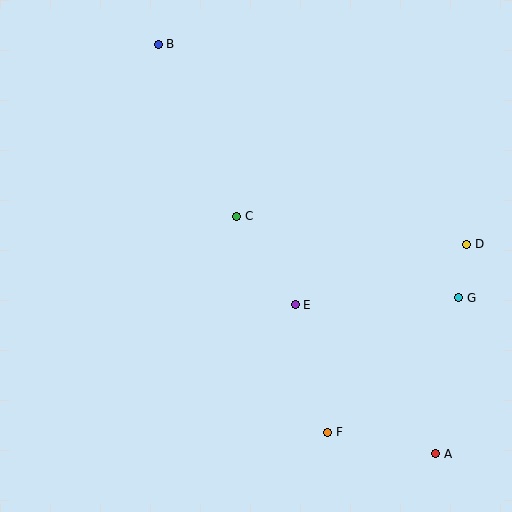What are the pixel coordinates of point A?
Point A is at (436, 454).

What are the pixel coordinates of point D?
Point D is at (467, 244).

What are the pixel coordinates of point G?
Point G is at (459, 298).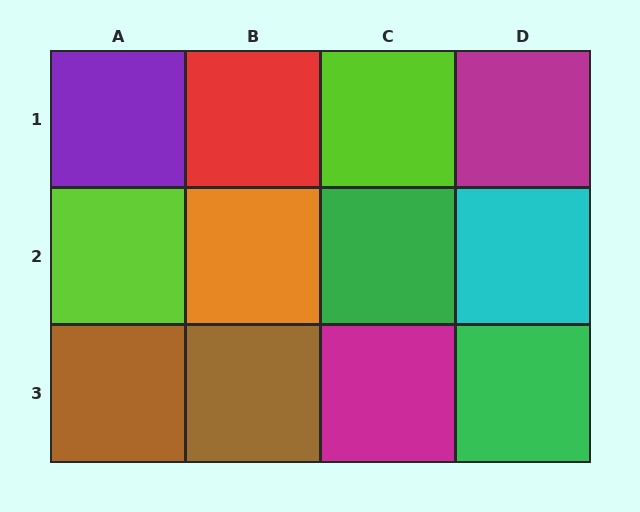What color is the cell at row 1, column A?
Purple.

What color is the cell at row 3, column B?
Brown.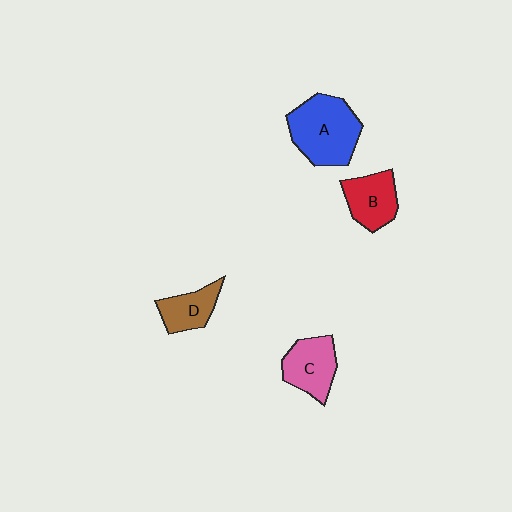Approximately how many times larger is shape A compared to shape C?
Approximately 1.5 times.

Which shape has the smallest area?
Shape D (brown).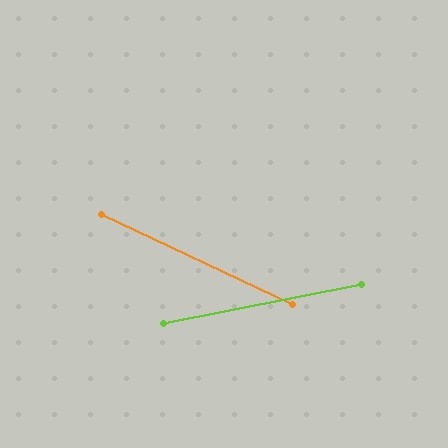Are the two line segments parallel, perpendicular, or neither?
Neither parallel nor perpendicular — they differ by about 36°.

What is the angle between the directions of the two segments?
Approximately 36 degrees.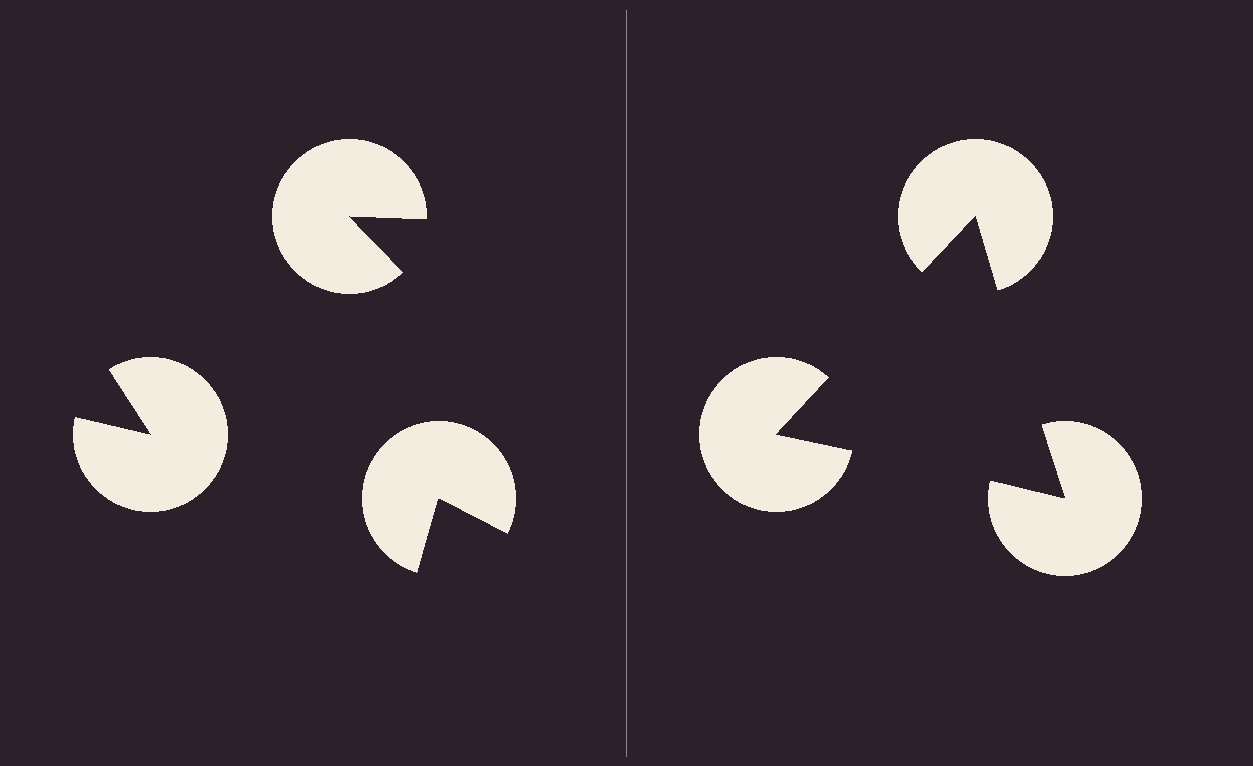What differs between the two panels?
The pac-man discs are positioned identically on both sides; only the wedge orientations differ. On the right they align to a triangle; on the left they are misaligned.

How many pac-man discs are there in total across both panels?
6 — 3 on each side.